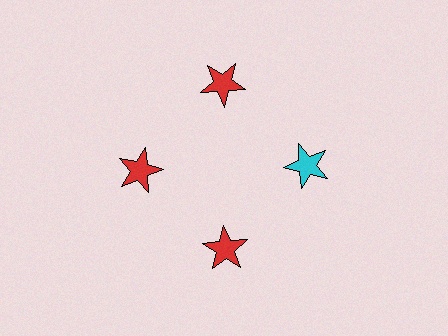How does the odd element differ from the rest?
It has a different color: cyan instead of red.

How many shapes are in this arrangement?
There are 4 shapes arranged in a ring pattern.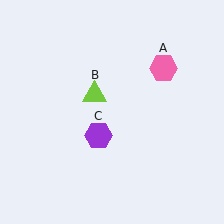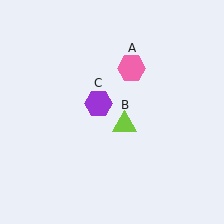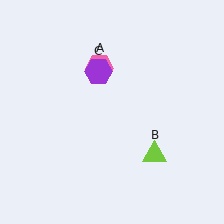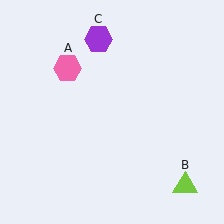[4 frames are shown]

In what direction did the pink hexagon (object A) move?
The pink hexagon (object A) moved left.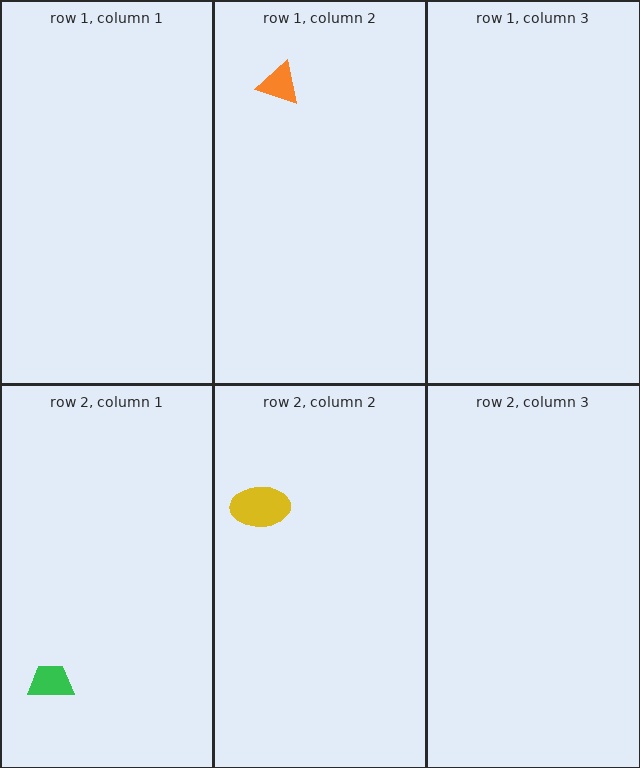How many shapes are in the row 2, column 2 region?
1.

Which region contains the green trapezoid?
The row 2, column 1 region.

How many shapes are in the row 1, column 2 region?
1.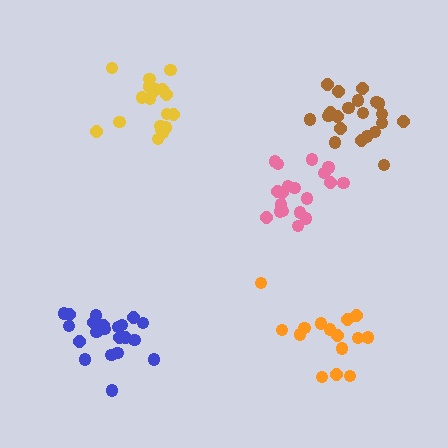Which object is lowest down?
The blue cluster is bottommost.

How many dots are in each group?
Group 1: 20 dots, Group 2: 19 dots, Group 3: 21 dots, Group 4: 15 dots, Group 5: 21 dots (96 total).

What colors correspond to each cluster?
The clusters are colored: pink, yellow, brown, orange, blue.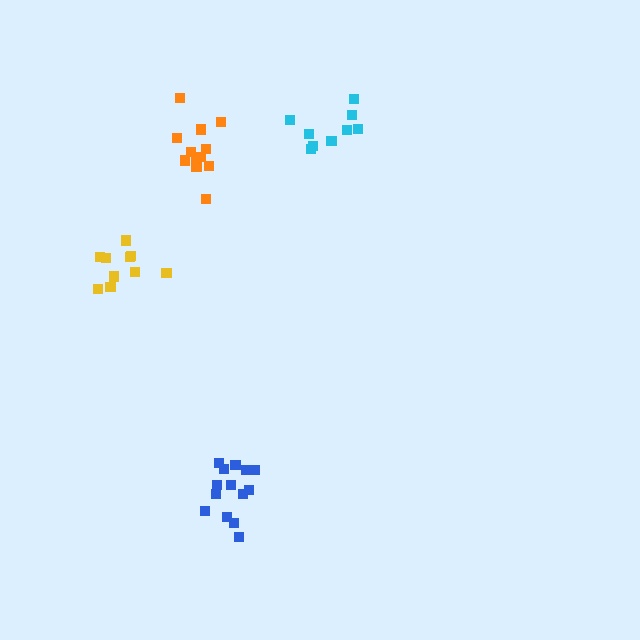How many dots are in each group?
Group 1: 12 dots, Group 2: 9 dots, Group 3: 14 dots, Group 4: 10 dots (45 total).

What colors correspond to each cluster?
The clusters are colored: orange, cyan, blue, yellow.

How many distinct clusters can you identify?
There are 4 distinct clusters.